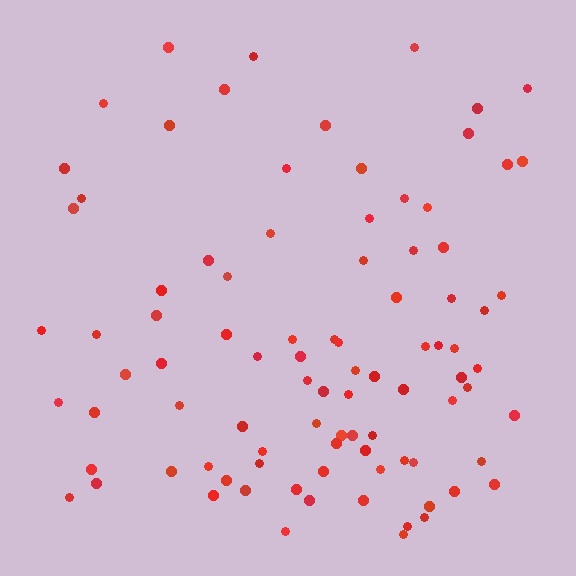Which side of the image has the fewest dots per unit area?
The top.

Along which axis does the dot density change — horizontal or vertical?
Vertical.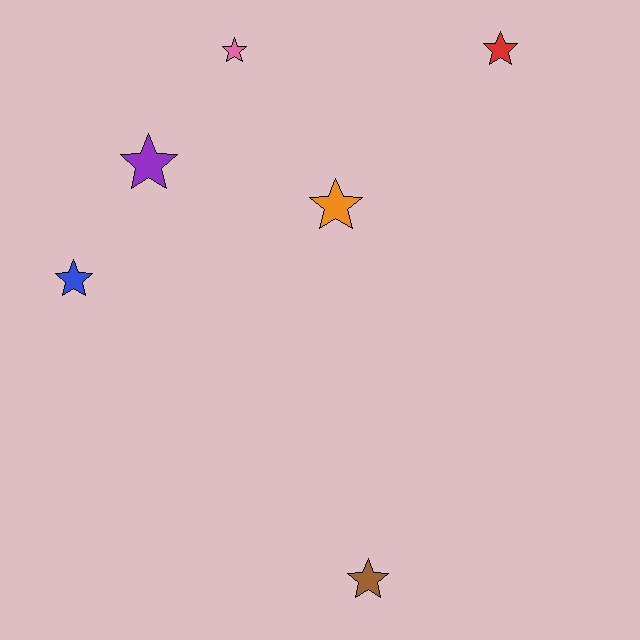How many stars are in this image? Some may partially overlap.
There are 6 stars.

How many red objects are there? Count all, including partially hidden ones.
There is 1 red object.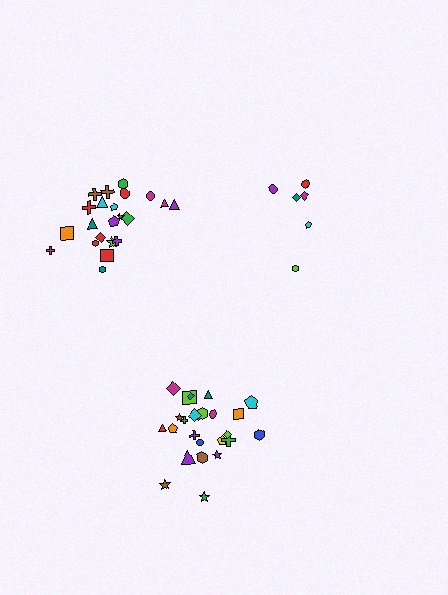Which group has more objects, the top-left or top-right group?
The top-left group.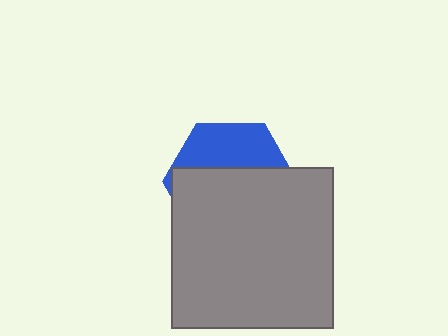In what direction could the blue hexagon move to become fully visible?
The blue hexagon could move up. That would shift it out from behind the gray square entirely.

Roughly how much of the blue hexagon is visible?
A small part of it is visible (roughly 36%).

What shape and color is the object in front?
The object in front is a gray square.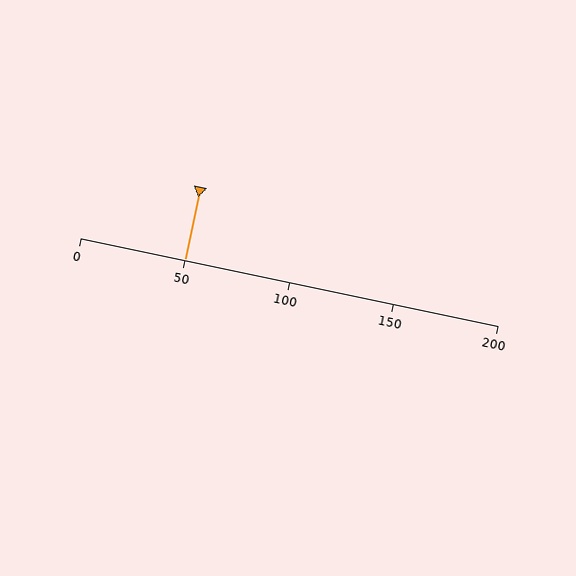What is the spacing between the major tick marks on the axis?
The major ticks are spaced 50 apart.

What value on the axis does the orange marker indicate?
The marker indicates approximately 50.